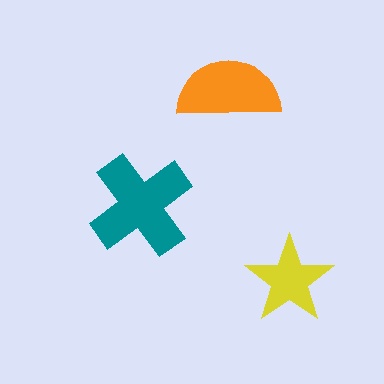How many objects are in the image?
There are 3 objects in the image.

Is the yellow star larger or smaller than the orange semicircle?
Smaller.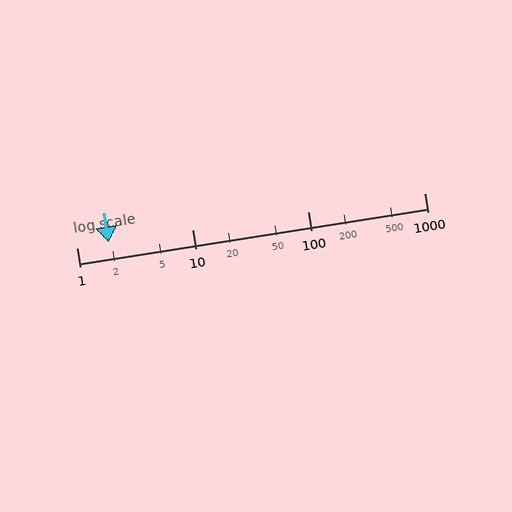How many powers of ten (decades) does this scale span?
The scale spans 3 decades, from 1 to 1000.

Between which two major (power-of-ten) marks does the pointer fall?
The pointer is between 1 and 10.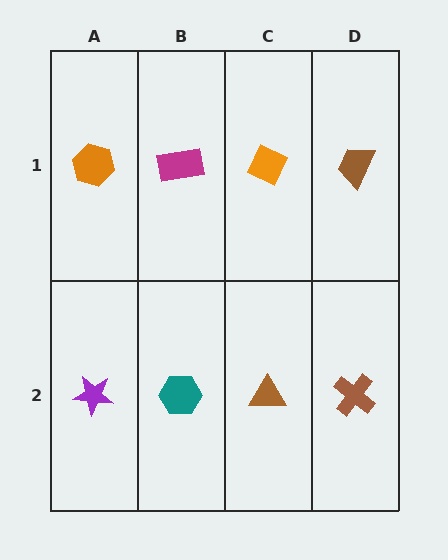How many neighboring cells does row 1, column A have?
2.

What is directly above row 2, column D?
A brown trapezoid.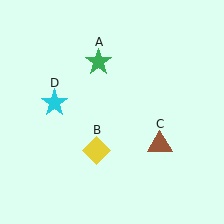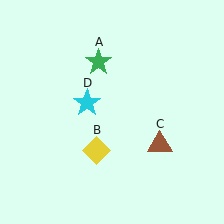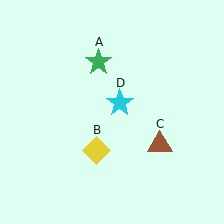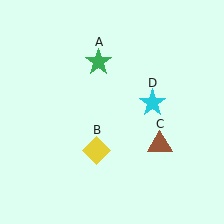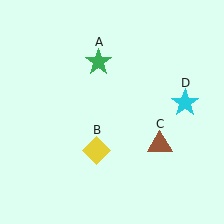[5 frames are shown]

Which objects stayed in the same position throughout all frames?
Green star (object A) and yellow diamond (object B) and brown triangle (object C) remained stationary.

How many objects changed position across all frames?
1 object changed position: cyan star (object D).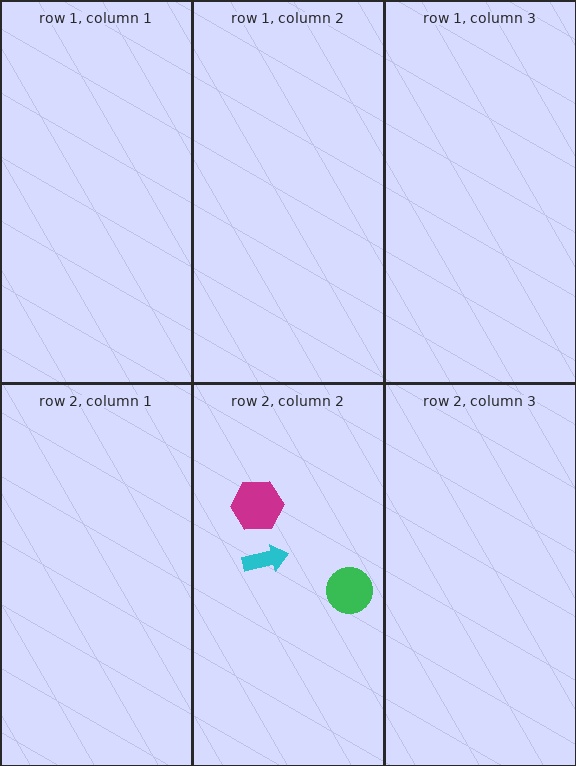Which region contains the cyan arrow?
The row 2, column 2 region.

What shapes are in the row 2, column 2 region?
The magenta hexagon, the green circle, the cyan arrow.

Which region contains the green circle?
The row 2, column 2 region.